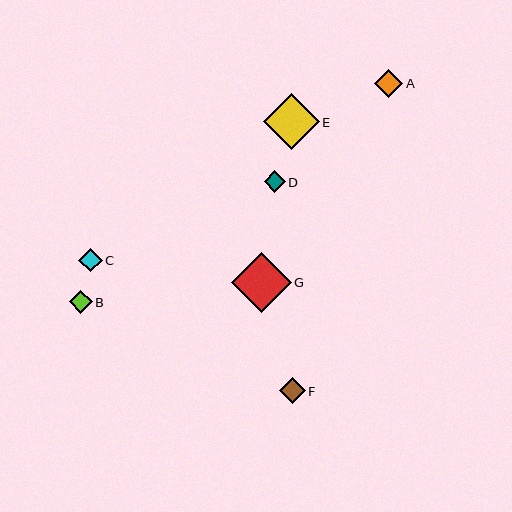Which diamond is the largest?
Diamond G is the largest with a size of approximately 60 pixels.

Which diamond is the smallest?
Diamond D is the smallest with a size of approximately 21 pixels.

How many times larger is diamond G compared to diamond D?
Diamond G is approximately 2.8 times the size of diamond D.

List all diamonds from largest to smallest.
From largest to smallest: G, E, A, F, C, B, D.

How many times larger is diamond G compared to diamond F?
Diamond G is approximately 2.4 times the size of diamond F.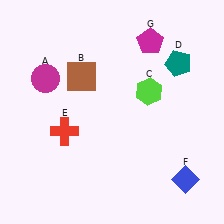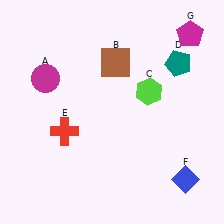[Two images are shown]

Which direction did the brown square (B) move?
The brown square (B) moved right.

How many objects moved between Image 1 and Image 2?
2 objects moved between the two images.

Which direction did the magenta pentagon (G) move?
The magenta pentagon (G) moved right.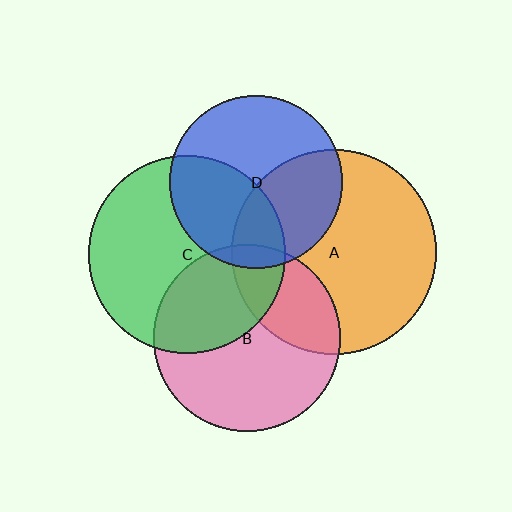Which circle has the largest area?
Circle A (orange).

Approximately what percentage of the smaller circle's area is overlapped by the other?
Approximately 30%.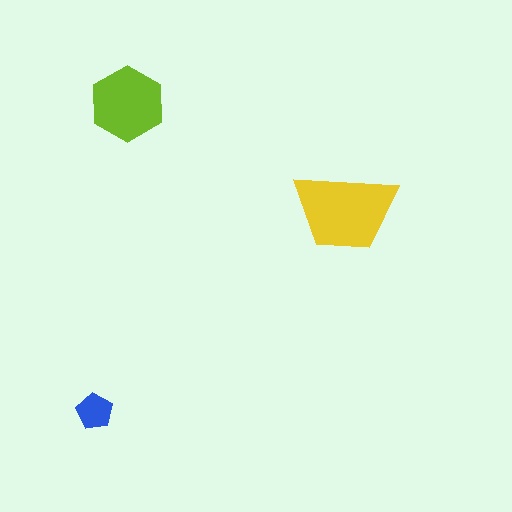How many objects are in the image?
There are 3 objects in the image.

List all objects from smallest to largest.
The blue pentagon, the lime hexagon, the yellow trapezoid.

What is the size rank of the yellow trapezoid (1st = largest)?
1st.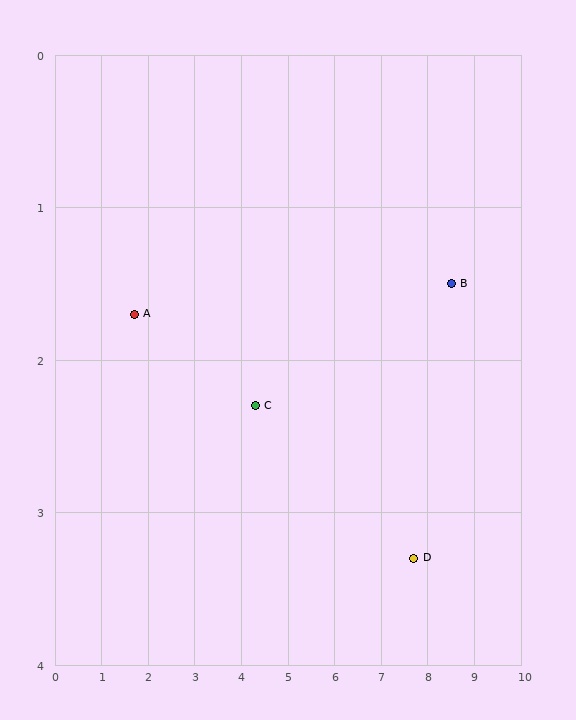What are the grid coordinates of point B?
Point B is at approximately (8.5, 1.5).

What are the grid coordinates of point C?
Point C is at approximately (4.3, 2.3).